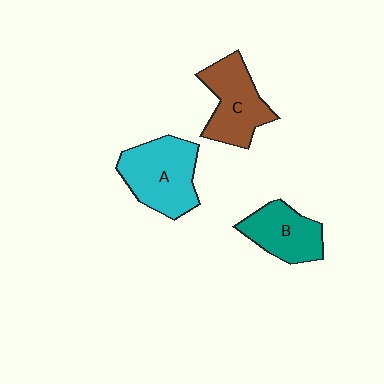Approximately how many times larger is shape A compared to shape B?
Approximately 1.4 times.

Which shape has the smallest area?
Shape B (teal).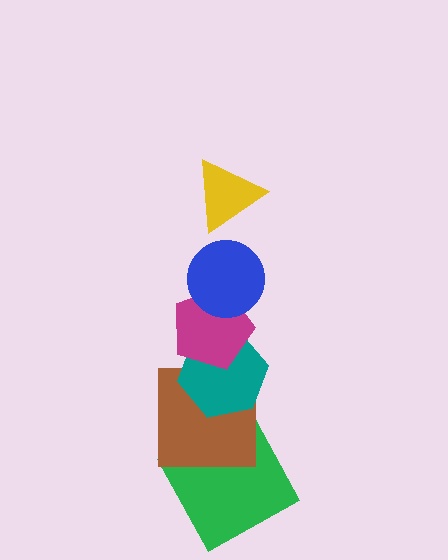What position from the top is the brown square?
The brown square is 5th from the top.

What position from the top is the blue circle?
The blue circle is 2nd from the top.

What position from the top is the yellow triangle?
The yellow triangle is 1st from the top.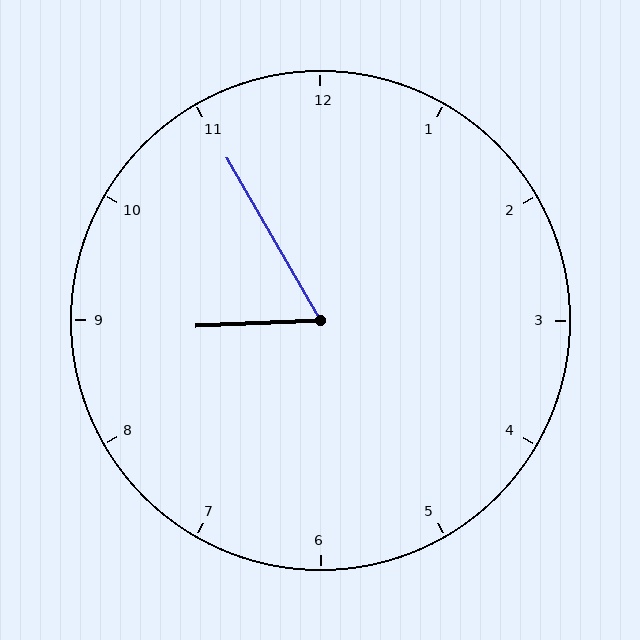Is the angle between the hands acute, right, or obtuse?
It is acute.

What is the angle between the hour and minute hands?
Approximately 62 degrees.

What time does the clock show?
8:55.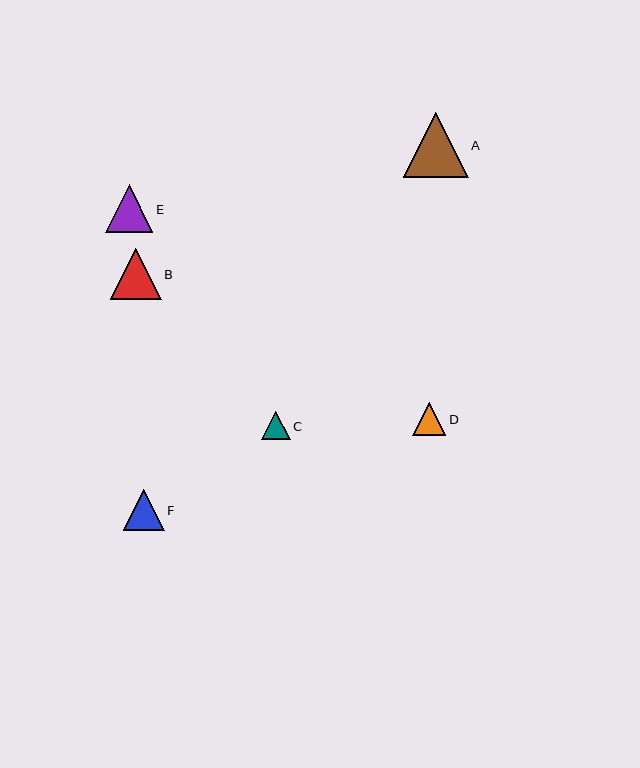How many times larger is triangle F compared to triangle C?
Triangle F is approximately 1.4 times the size of triangle C.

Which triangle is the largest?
Triangle A is the largest with a size of approximately 65 pixels.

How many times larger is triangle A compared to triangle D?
Triangle A is approximately 1.9 times the size of triangle D.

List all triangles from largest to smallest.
From largest to smallest: A, B, E, F, D, C.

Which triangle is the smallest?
Triangle C is the smallest with a size of approximately 28 pixels.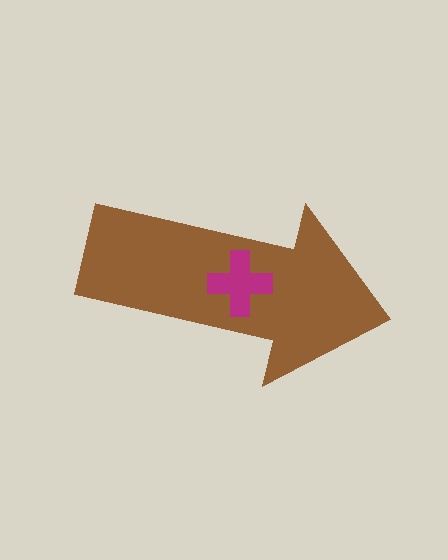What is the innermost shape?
The magenta cross.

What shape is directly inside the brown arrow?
The magenta cross.